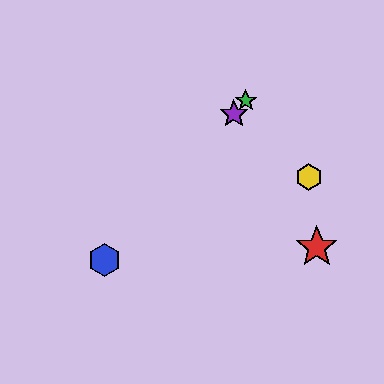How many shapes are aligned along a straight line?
3 shapes (the blue hexagon, the green star, the purple star) are aligned along a straight line.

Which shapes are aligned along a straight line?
The blue hexagon, the green star, the purple star are aligned along a straight line.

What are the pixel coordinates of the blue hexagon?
The blue hexagon is at (105, 260).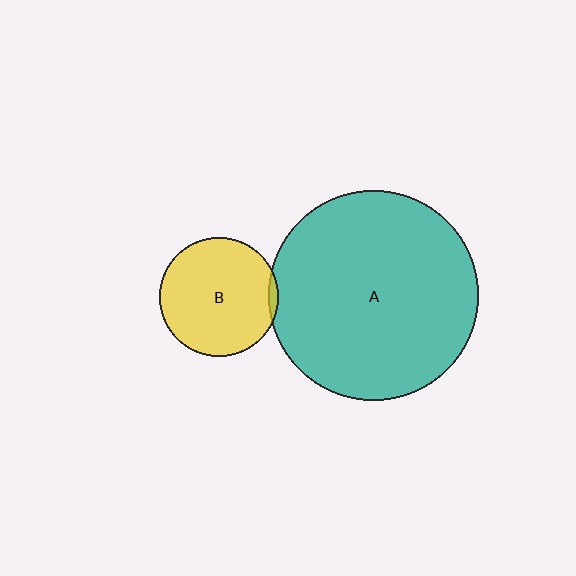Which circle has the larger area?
Circle A (teal).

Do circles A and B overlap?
Yes.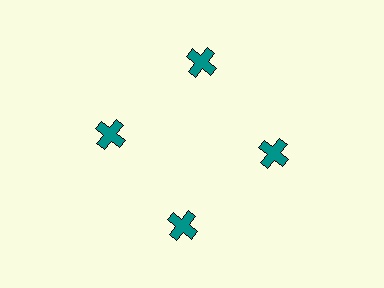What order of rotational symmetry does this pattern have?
This pattern has 4-fold rotational symmetry.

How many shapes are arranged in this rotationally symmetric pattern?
There are 4 shapes, arranged in 4 groups of 1.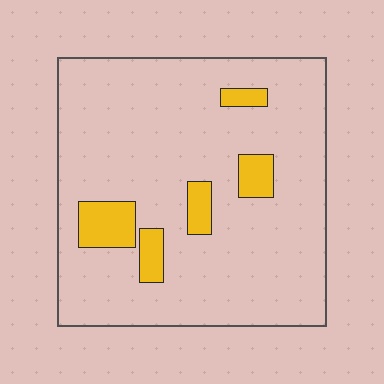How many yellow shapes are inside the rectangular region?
5.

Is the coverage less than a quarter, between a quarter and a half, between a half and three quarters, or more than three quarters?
Less than a quarter.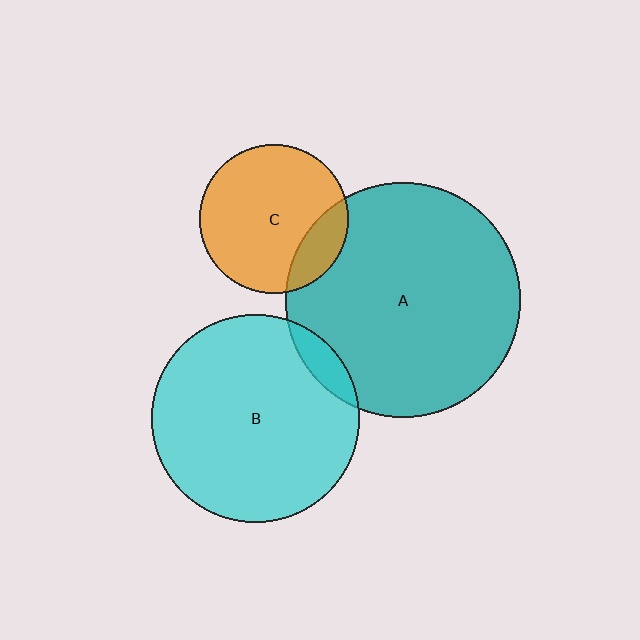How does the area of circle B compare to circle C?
Approximately 1.9 times.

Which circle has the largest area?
Circle A (teal).